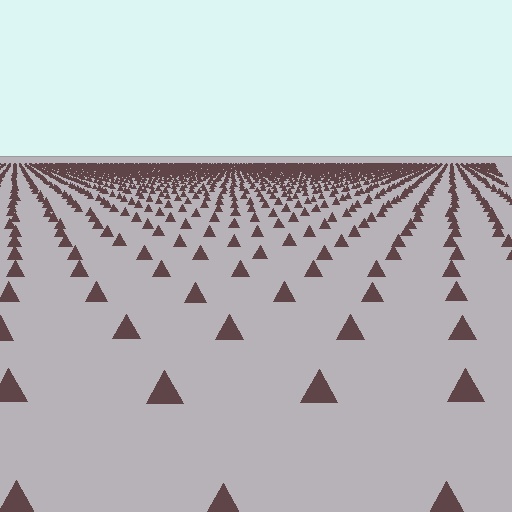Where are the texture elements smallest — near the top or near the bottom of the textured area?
Near the top.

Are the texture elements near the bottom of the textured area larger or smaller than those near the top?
Larger. Near the bottom, elements are closer to the viewer and appear at a bigger on-screen size.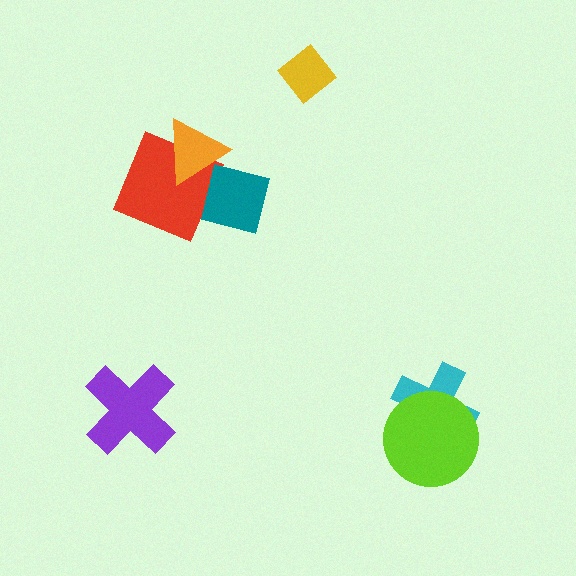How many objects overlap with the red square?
2 objects overlap with the red square.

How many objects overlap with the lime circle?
1 object overlaps with the lime circle.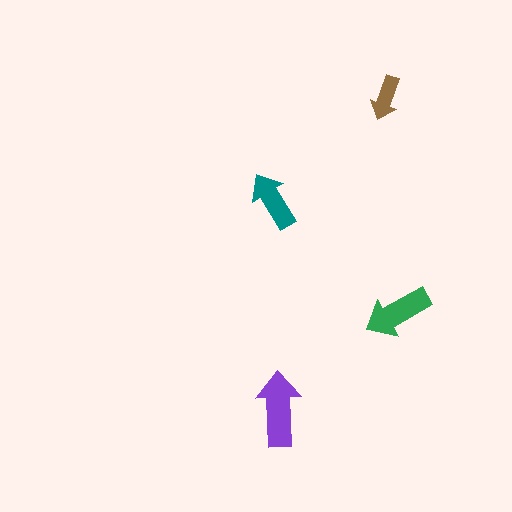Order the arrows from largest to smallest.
the purple one, the green one, the teal one, the brown one.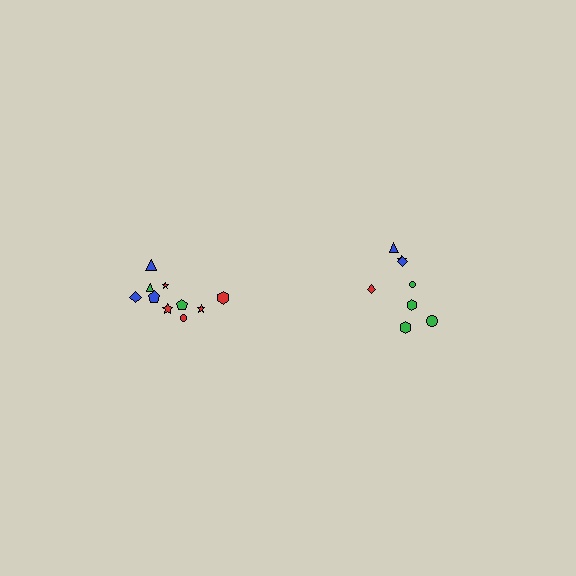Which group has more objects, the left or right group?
The left group.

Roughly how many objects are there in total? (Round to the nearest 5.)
Roughly 20 objects in total.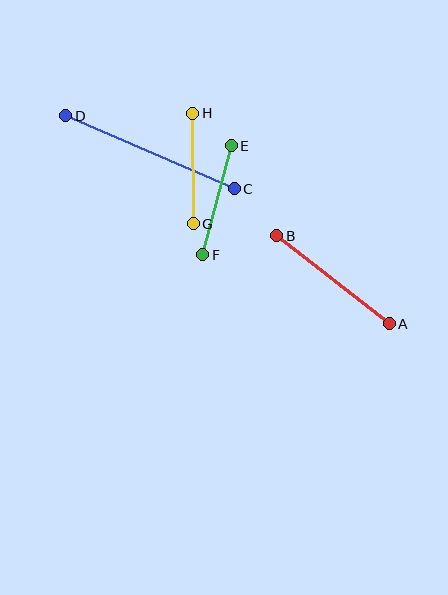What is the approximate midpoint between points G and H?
The midpoint is at approximately (193, 168) pixels.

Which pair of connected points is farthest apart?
Points C and D are farthest apart.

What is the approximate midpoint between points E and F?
The midpoint is at approximately (217, 200) pixels.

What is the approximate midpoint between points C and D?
The midpoint is at approximately (150, 152) pixels.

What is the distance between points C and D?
The distance is approximately 184 pixels.